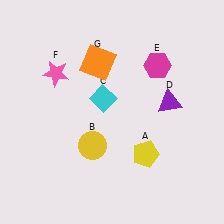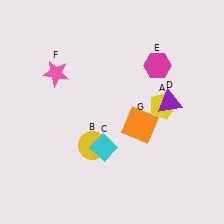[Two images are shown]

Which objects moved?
The objects that moved are: the yellow pentagon (A), the cyan diamond (C), the orange square (G).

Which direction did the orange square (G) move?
The orange square (G) moved down.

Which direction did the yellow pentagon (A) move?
The yellow pentagon (A) moved up.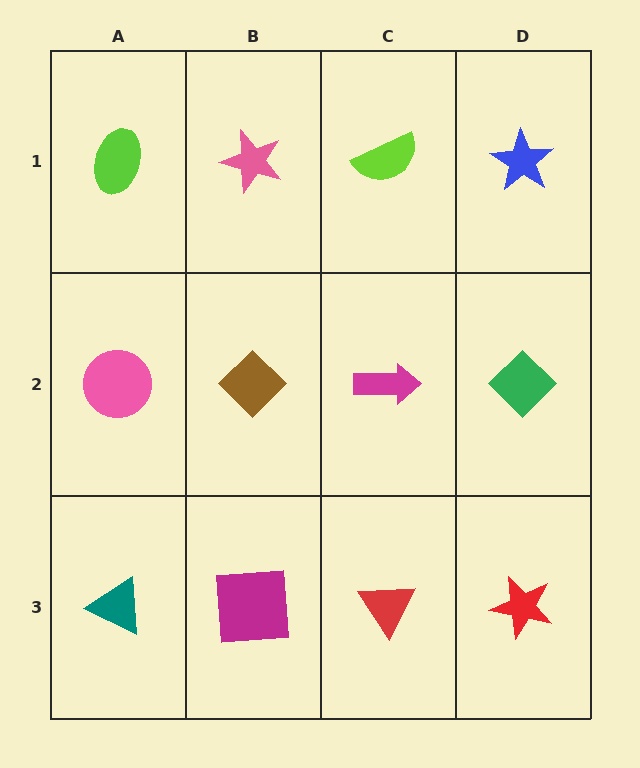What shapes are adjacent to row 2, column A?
A lime ellipse (row 1, column A), a teal triangle (row 3, column A), a brown diamond (row 2, column B).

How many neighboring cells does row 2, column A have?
3.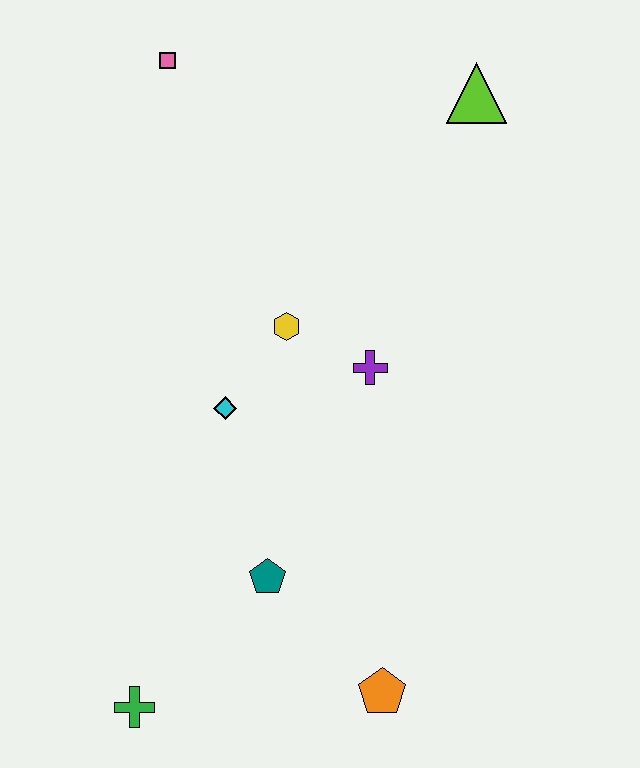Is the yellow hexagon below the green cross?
No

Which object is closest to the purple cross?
The yellow hexagon is closest to the purple cross.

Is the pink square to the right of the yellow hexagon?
No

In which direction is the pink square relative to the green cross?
The pink square is above the green cross.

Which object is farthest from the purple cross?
The green cross is farthest from the purple cross.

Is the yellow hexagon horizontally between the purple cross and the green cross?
Yes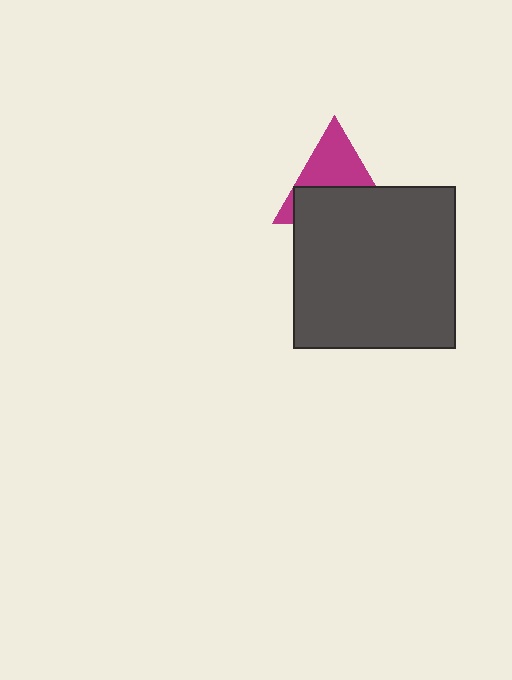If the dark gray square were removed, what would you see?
You would see the complete magenta triangle.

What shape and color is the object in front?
The object in front is a dark gray square.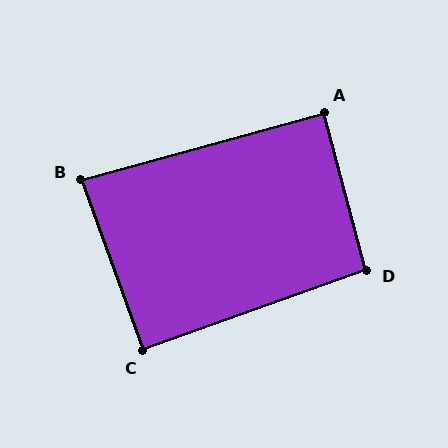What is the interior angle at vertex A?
Approximately 90 degrees (approximately right).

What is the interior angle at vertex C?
Approximately 90 degrees (approximately right).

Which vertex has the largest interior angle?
D, at approximately 95 degrees.